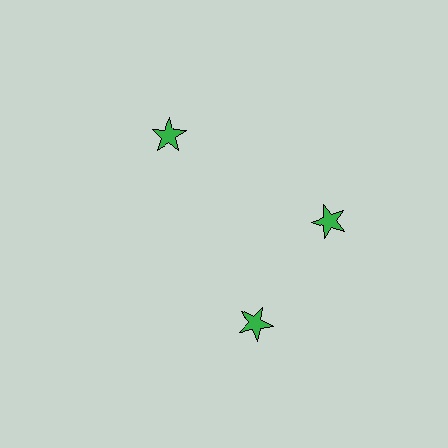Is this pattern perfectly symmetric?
No. The 3 green stars are arranged in a ring, but one element near the 7 o'clock position is rotated out of alignment along the ring, breaking the 3-fold rotational symmetry.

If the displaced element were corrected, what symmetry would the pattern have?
It would have 3-fold rotational symmetry — the pattern would map onto itself every 120 degrees.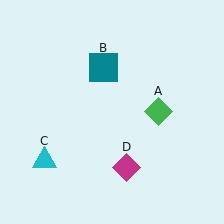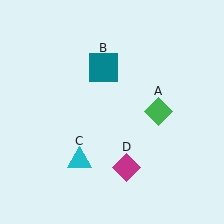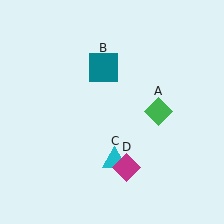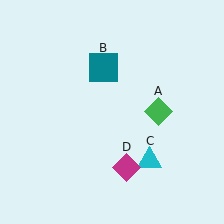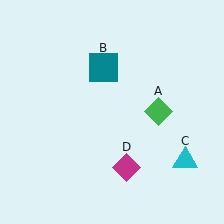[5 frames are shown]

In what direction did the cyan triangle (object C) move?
The cyan triangle (object C) moved right.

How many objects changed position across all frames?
1 object changed position: cyan triangle (object C).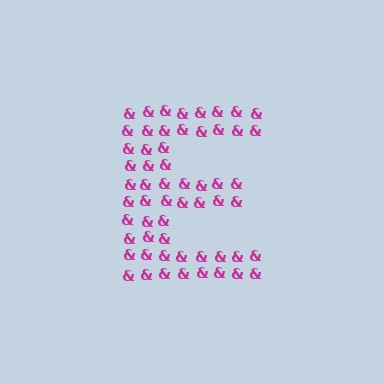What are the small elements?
The small elements are ampersands.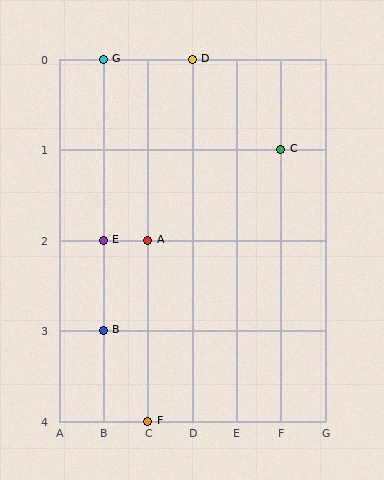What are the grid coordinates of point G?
Point G is at grid coordinates (B, 0).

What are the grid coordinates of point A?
Point A is at grid coordinates (C, 2).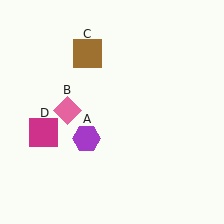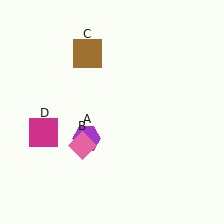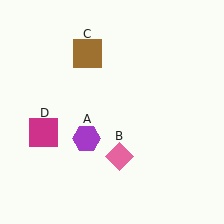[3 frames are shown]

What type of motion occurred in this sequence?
The pink diamond (object B) rotated counterclockwise around the center of the scene.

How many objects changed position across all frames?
1 object changed position: pink diamond (object B).